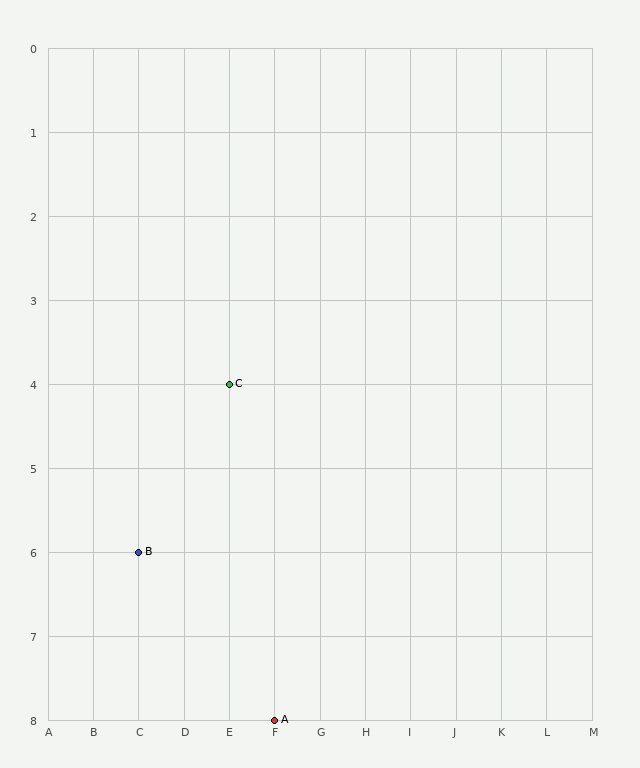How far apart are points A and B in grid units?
Points A and B are 3 columns and 2 rows apart (about 3.6 grid units diagonally).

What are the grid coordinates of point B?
Point B is at grid coordinates (C, 6).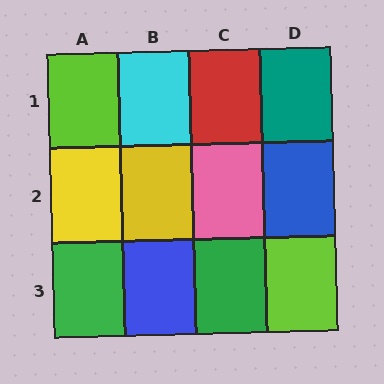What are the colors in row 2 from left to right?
Yellow, yellow, pink, blue.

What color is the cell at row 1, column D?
Teal.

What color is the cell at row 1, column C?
Red.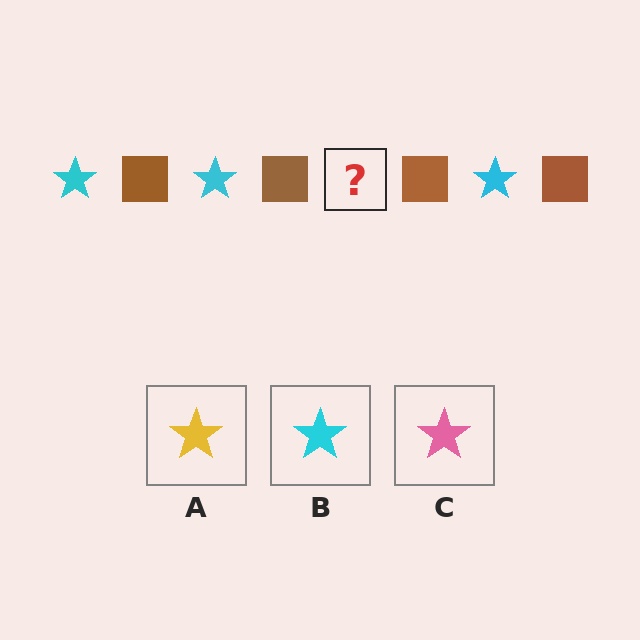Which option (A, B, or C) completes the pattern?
B.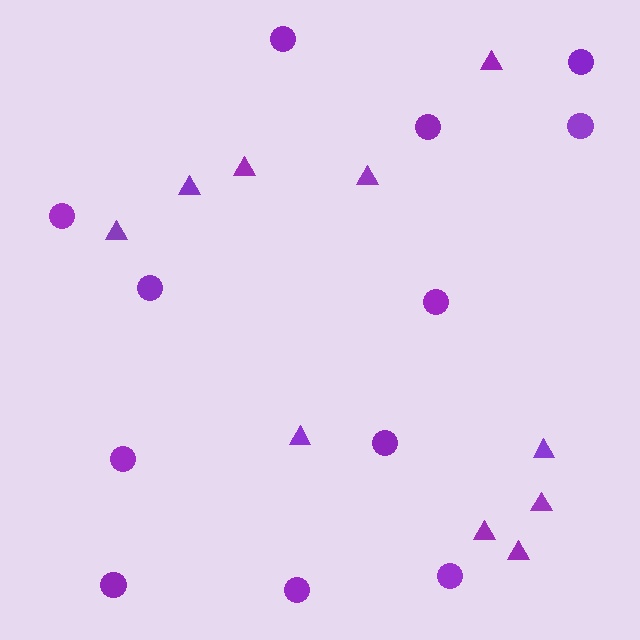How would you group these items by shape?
There are 2 groups: one group of triangles (10) and one group of circles (12).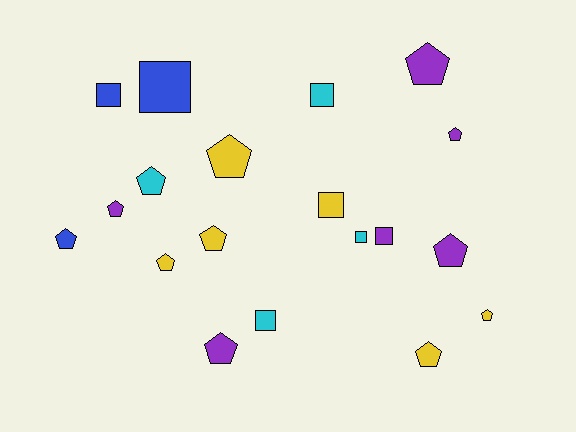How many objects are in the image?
There are 19 objects.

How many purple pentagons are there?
There are 5 purple pentagons.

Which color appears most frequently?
Purple, with 6 objects.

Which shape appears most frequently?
Pentagon, with 12 objects.